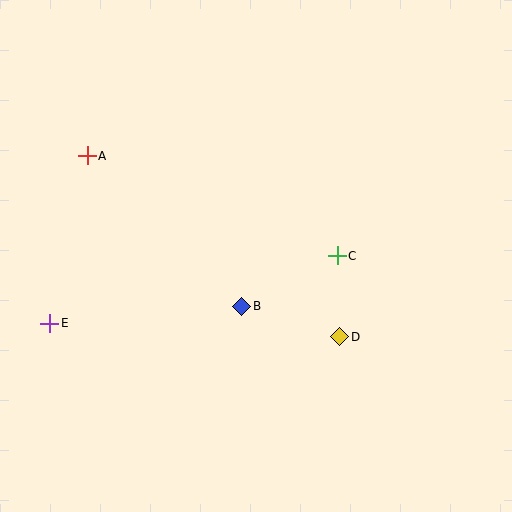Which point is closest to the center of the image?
Point B at (242, 306) is closest to the center.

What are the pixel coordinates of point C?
Point C is at (337, 256).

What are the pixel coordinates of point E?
Point E is at (50, 323).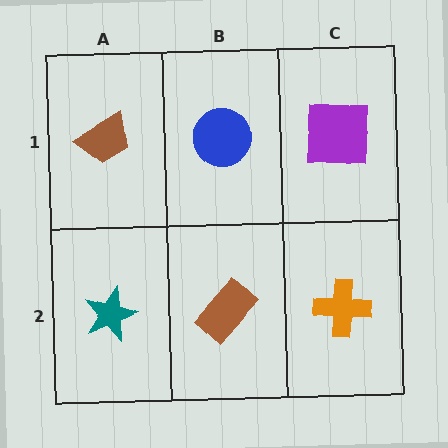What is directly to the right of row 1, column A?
A blue circle.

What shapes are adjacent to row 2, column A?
A brown trapezoid (row 1, column A), a brown rectangle (row 2, column B).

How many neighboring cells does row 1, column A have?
2.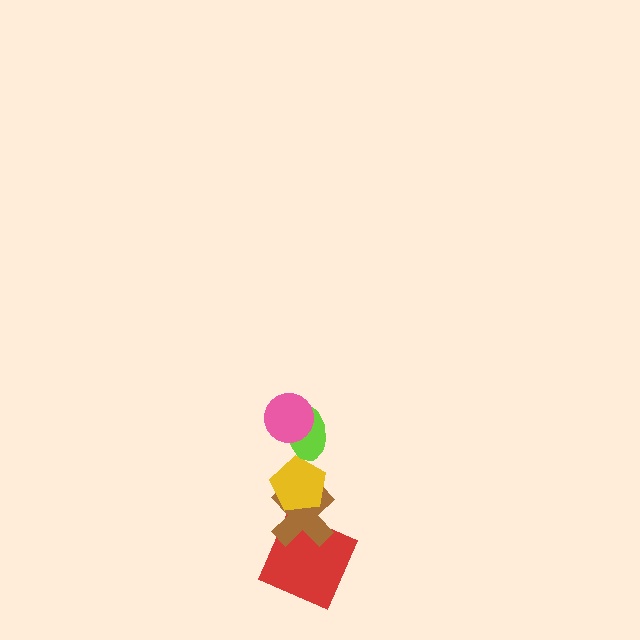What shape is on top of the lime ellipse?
The pink circle is on top of the lime ellipse.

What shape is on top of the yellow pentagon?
The lime ellipse is on top of the yellow pentagon.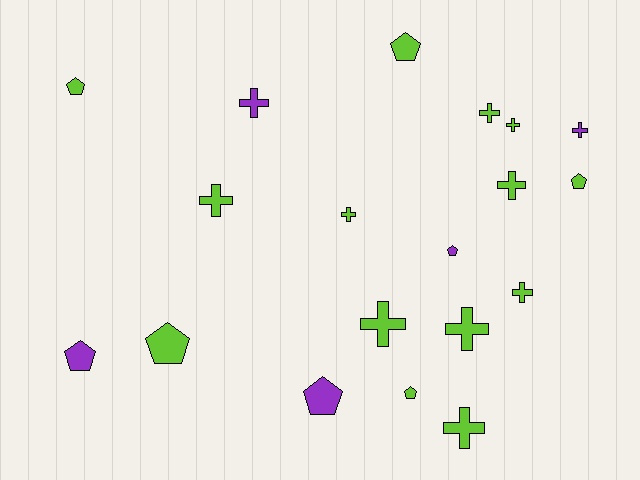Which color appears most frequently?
Lime, with 14 objects.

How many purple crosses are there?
There are 2 purple crosses.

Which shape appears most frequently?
Cross, with 11 objects.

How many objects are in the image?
There are 19 objects.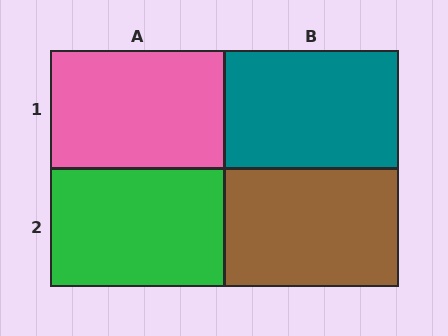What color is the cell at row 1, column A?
Pink.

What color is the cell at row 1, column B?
Teal.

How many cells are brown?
1 cell is brown.